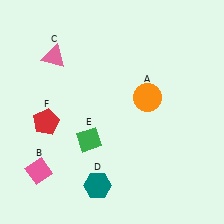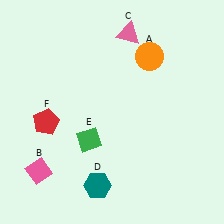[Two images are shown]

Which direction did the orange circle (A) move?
The orange circle (A) moved up.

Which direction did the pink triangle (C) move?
The pink triangle (C) moved right.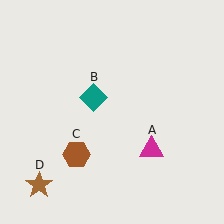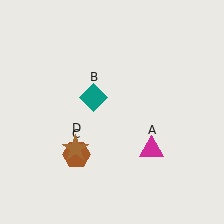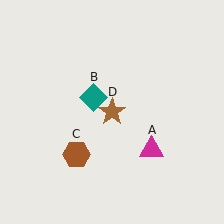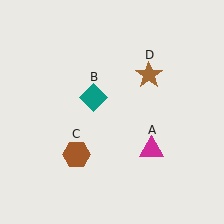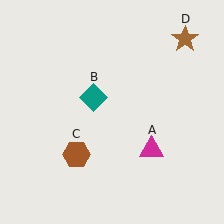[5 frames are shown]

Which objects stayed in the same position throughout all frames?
Magenta triangle (object A) and teal diamond (object B) and brown hexagon (object C) remained stationary.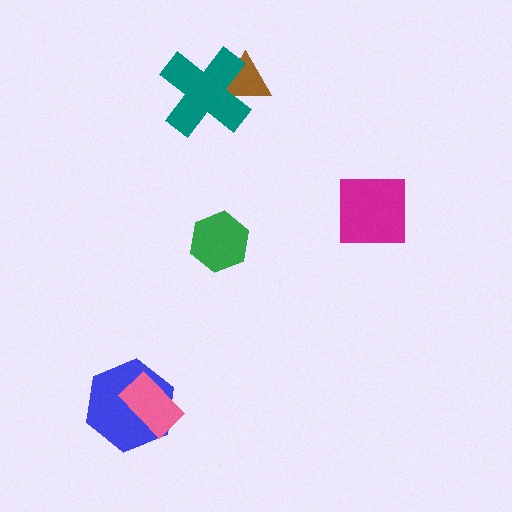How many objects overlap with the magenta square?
0 objects overlap with the magenta square.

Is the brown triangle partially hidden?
Yes, it is partially covered by another shape.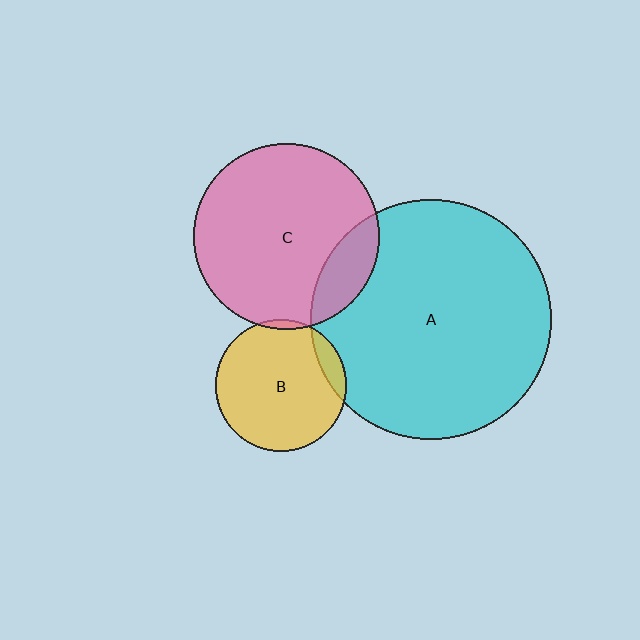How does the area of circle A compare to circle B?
Approximately 3.3 times.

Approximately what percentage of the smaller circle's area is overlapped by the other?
Approximately 15%.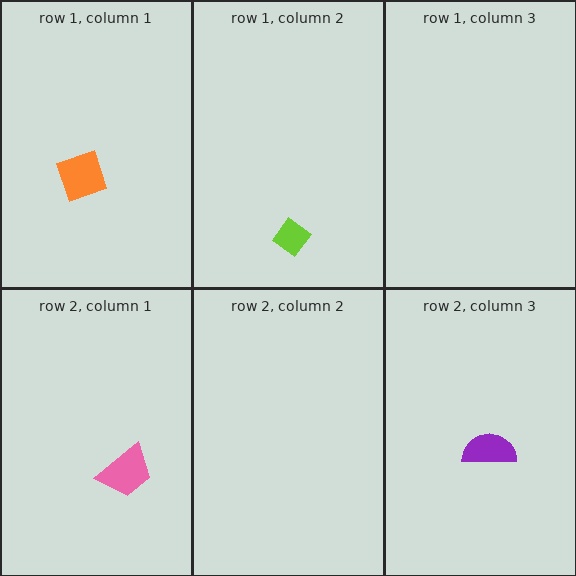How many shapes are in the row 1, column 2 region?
1.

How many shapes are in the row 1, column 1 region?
1.